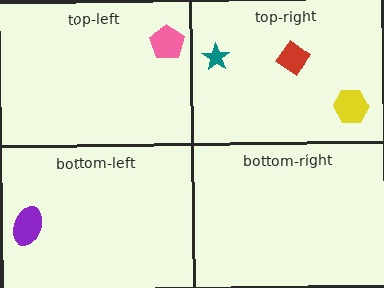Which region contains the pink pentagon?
The top-left region.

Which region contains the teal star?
The top-right region.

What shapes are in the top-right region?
The teal star, the yellow hexagon, the red diamond.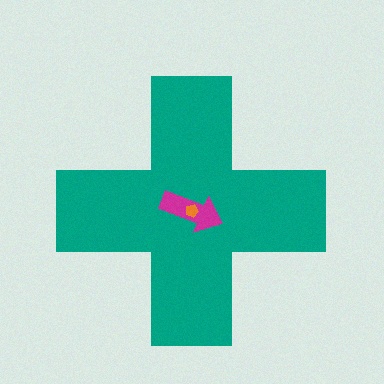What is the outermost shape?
The teal cross.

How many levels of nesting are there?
3.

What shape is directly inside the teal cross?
The magenta arrow.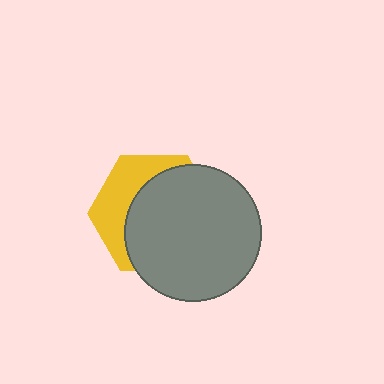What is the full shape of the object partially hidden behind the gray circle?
The partially hidden object is a yellow hexagon.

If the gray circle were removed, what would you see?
You would see the complete yellow hexagon.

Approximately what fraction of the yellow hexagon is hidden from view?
Roughly 65% of the yellow hexagon is hidden behind the gray circle.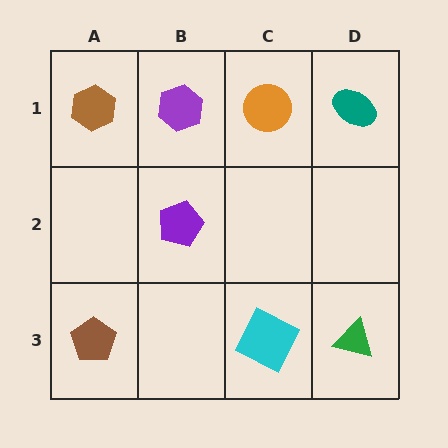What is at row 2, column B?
A purple pentagon.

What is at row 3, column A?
A brown pentagon.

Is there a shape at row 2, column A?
No, that cell is empty.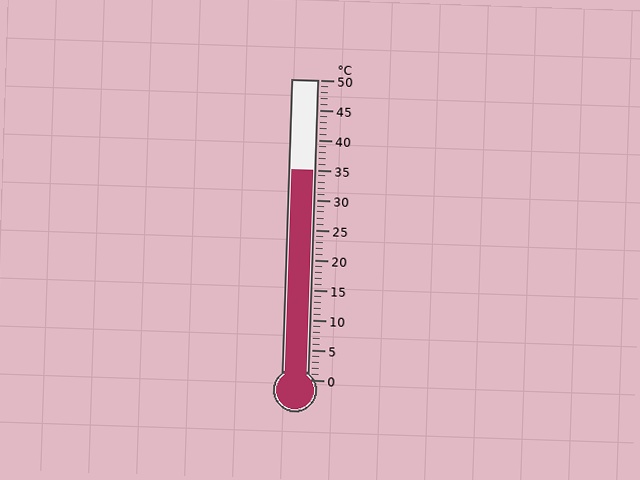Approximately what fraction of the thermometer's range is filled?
The thermometer is filled to approximately 70% of its range.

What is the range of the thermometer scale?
The thermometer scale ranges from 0°C to 50°C.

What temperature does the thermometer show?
The thermometer shows approximately 35°C.